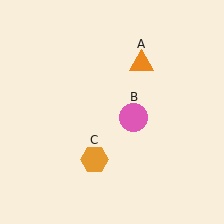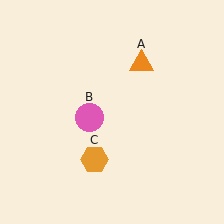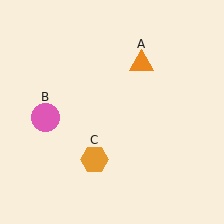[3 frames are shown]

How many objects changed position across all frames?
1 object changed position: pink circle (object B).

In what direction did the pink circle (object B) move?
The pink circle (object B) moved left.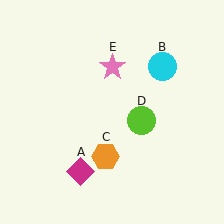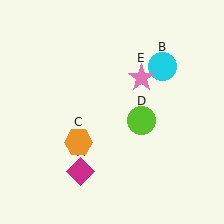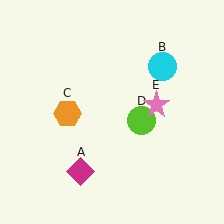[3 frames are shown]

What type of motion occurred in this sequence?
The orange hexagon (object C), pink star (object E) rotated clockwise around the center of the scene.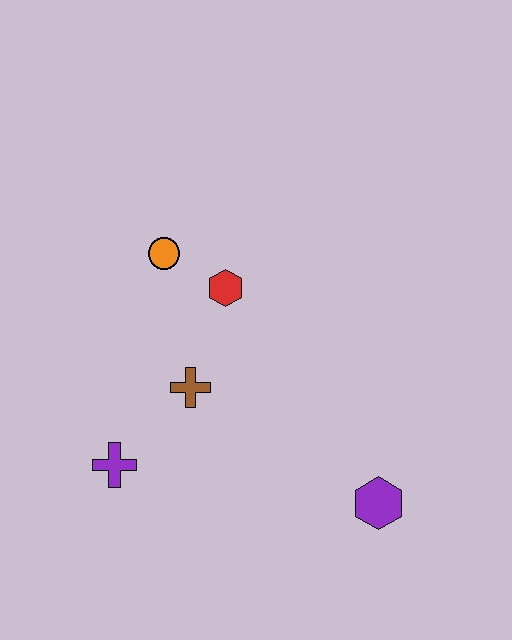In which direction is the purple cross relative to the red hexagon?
The purple cross is below the red hexagon.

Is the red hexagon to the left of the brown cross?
No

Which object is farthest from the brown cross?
The purple hexagon is farthest from the brown cross.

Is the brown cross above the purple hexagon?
Yes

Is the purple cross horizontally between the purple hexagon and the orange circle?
No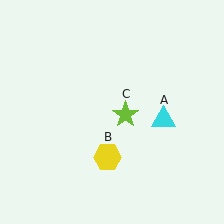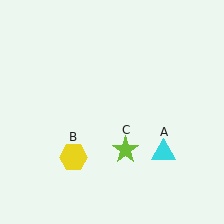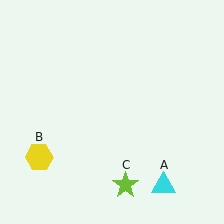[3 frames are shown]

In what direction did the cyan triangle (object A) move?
The cyan triangle (object A) moved down.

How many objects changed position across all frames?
3 objects changed position: cyan triangle (object A), yellow hexagon (object B), lime star (object C).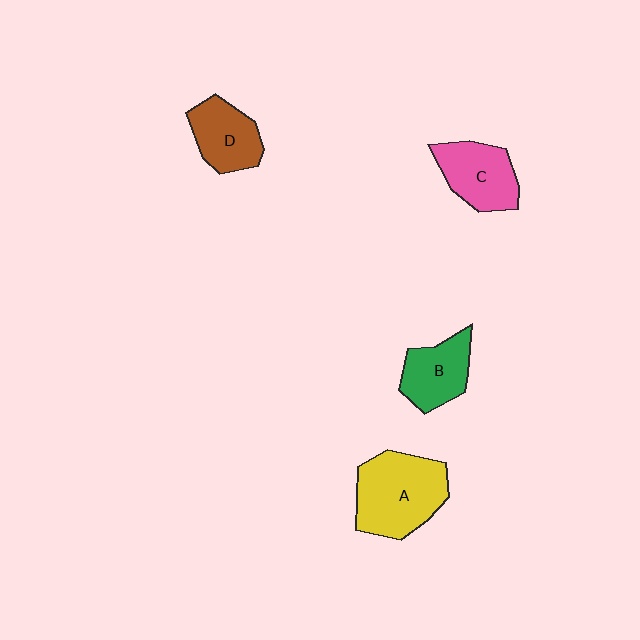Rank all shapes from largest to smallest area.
From largest to smallest: A (yellow), C (pink), D (brown), B (green).